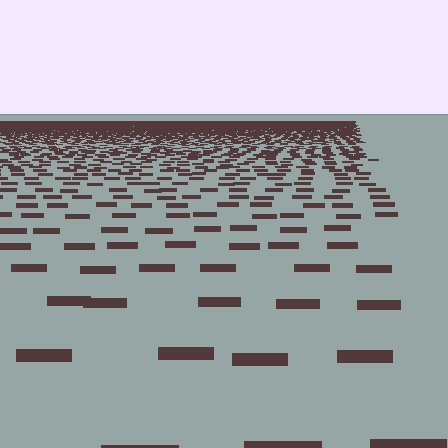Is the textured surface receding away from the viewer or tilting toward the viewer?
The surface is receding away from the viewer. Texture elements get smaller and denser toward the top.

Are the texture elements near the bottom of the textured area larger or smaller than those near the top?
Larger. Near the bottom, elements are closer to the viewer and appear at a bigger on-screen size.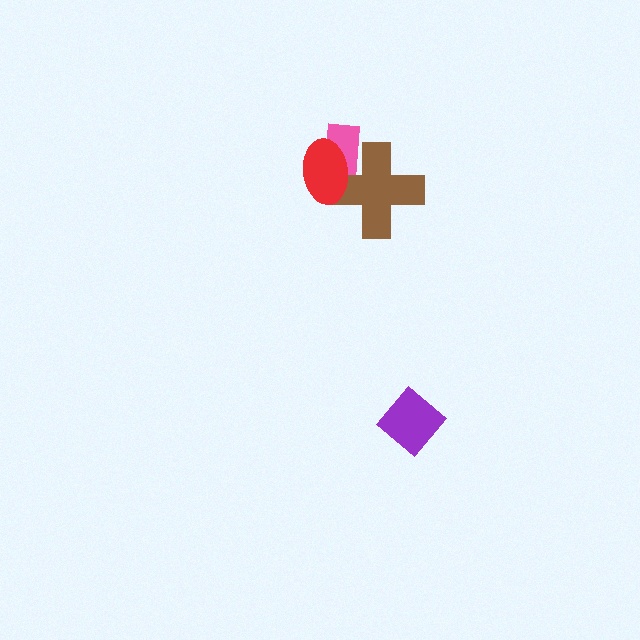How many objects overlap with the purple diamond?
0 objects overlap with the purple diamond.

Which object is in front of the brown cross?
The red ellipse is in front of the brown cross.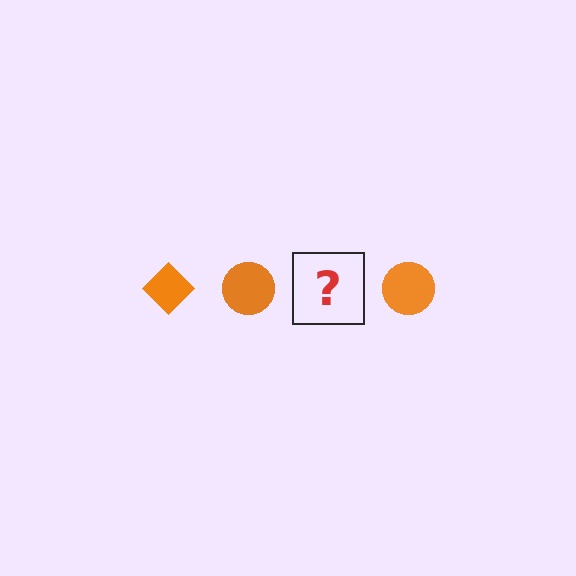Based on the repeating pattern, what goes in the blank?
The blank should be an orange diamond.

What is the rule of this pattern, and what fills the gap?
The rule is that the pattern cycles through diamond, circle shapes in orange. The gap should be filled with an orange diamond.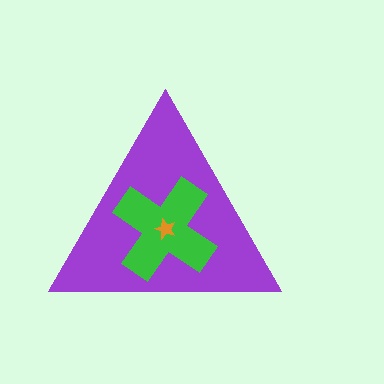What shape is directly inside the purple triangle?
The green cross.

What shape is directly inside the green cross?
The orange star.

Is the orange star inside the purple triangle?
Yes.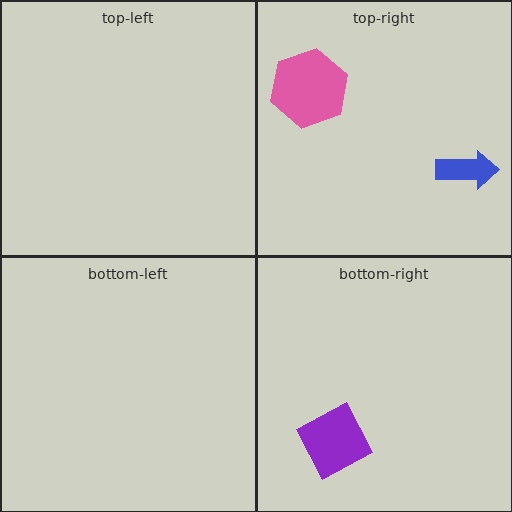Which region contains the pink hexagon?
The top-right region.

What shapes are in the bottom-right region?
The purple diamond.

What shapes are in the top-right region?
The blue arrow, the pink hexagon.